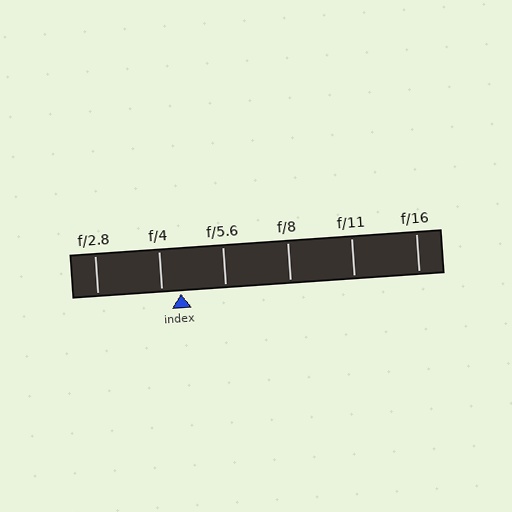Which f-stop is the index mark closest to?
The index mark is closest to f/4.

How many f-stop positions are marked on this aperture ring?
There are 6 f-stop positions marked.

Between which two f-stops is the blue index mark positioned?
The index mark is between f/4 and f/5.6.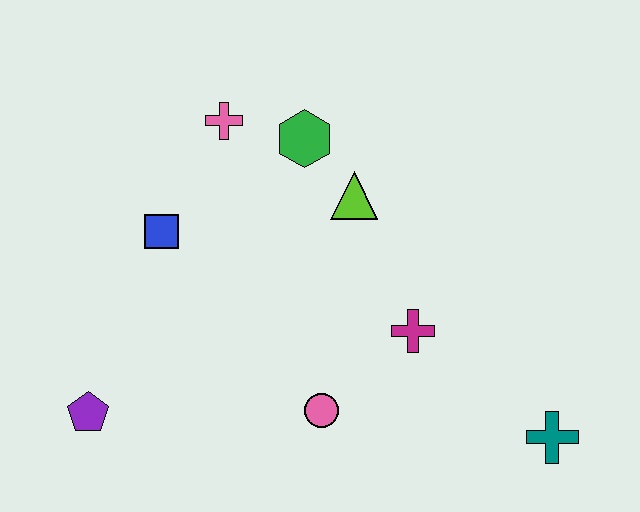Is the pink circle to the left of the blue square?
No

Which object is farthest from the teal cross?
The purple pentagon is farthest from the teal cross.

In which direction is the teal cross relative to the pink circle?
The teal cross is to the right of the pink circle.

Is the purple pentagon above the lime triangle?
No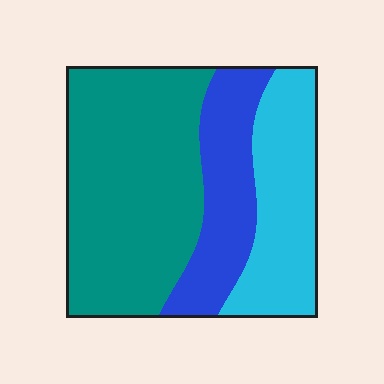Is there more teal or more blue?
Teal.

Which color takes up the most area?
Teal, at roughly 50%.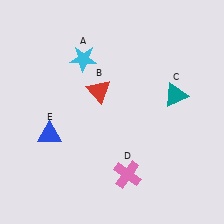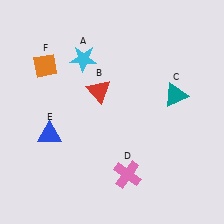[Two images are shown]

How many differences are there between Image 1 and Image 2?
There is 1 difference between the two images.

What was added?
An orange diamond (F) was added in Image 2.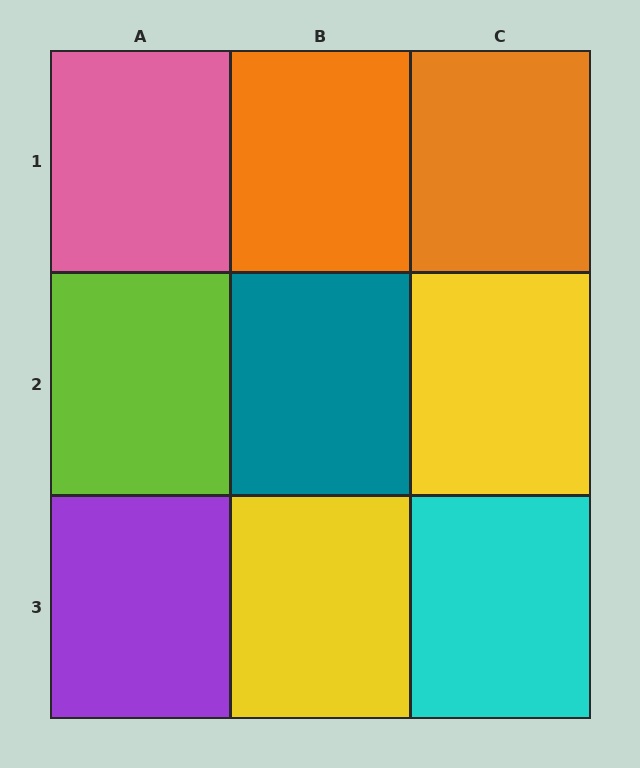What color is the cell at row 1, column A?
Pink.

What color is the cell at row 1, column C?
Orange.